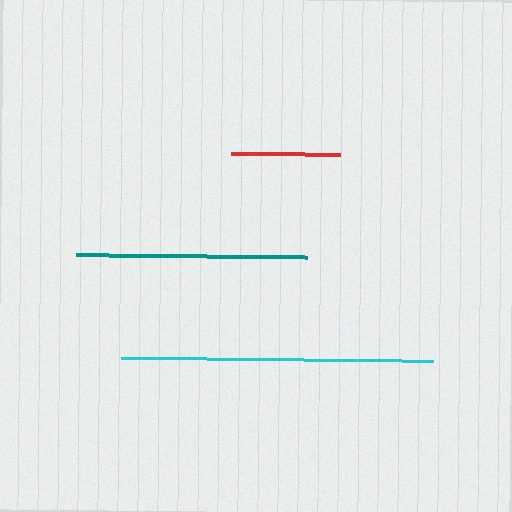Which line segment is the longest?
The cyan line is the longest at approximately 312 pixels.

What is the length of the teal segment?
The teal segment is approximately 231 pixels long.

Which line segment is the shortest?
The red line is the shortest at approximately 109 pixels.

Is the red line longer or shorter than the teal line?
The teal line is longer than the red line.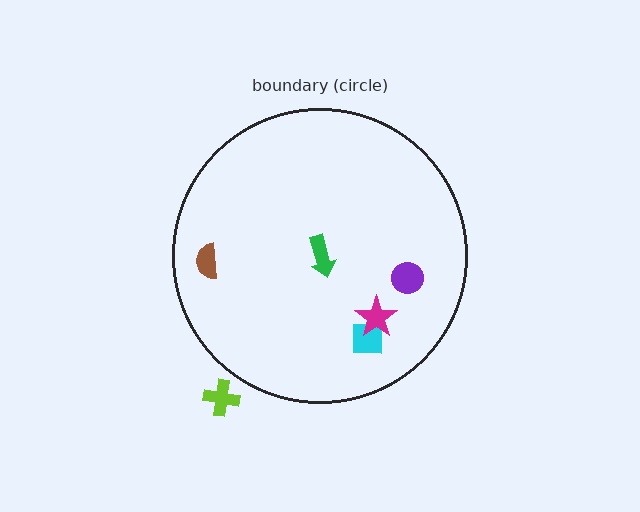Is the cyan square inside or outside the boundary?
Inside.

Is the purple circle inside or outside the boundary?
Inside.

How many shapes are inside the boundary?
5 inside, 1 outside.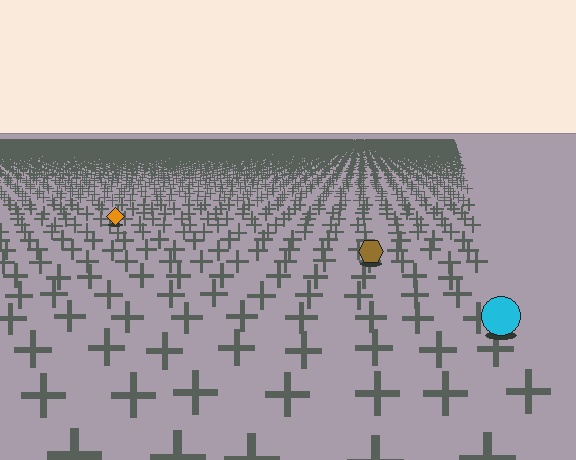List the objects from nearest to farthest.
From nearest to farthest: the cyan circle, the brown hexagon, the orange diamond.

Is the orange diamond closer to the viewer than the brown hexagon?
No. The brown hexagon is closer — you can tell from the texture gradient: the ground texture is coarser near it.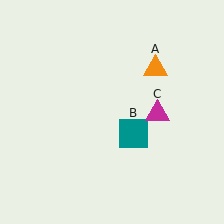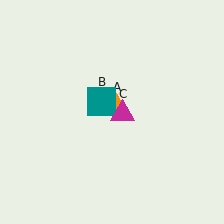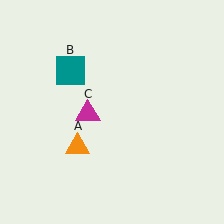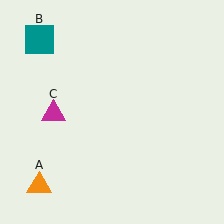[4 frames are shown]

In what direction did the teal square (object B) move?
The teal square (object B) moved up and to the left.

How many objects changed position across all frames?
3 objects changed position: orange triangle (object A), teal square (object B), magenta triangle (object C).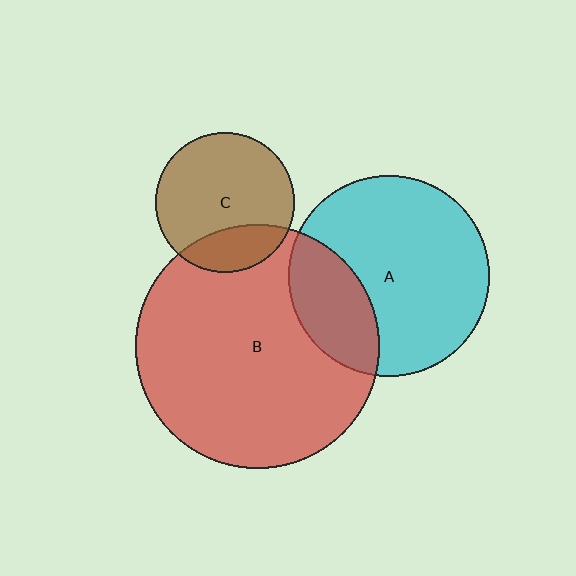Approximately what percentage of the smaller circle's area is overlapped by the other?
Approximately 25%.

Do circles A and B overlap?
Yes.